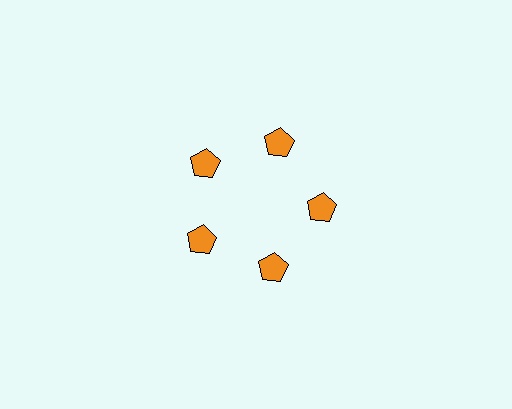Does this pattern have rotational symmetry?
Yes, this pattern has 5-fold rotational symmetry. It looks the same after rotating 72 degrees around the center.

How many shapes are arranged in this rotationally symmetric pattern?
There are 5 shapes, arranged in 5 groups of 1.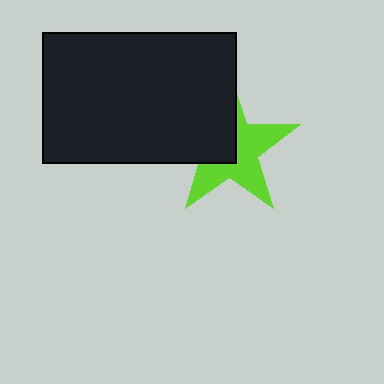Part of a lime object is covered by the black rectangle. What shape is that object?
It is a star.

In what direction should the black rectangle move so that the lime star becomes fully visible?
The black rectangle should move toward the upper-left. That is the shortest direction to clear the overlap and leave the lime star fully visible.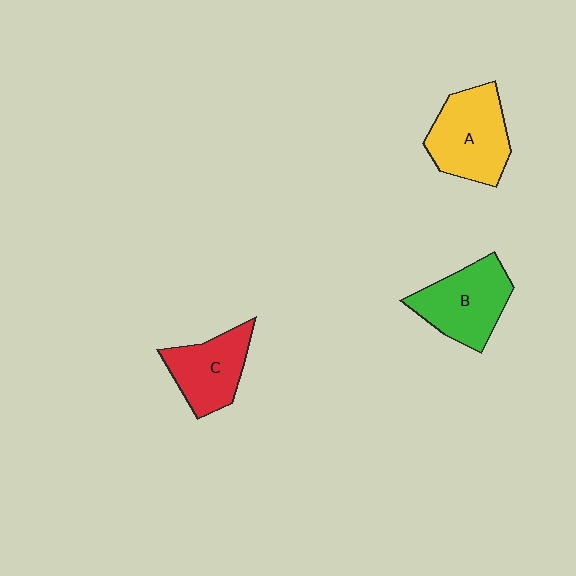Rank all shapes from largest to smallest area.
From largest to smallest: A (yellow), B (green), C (red).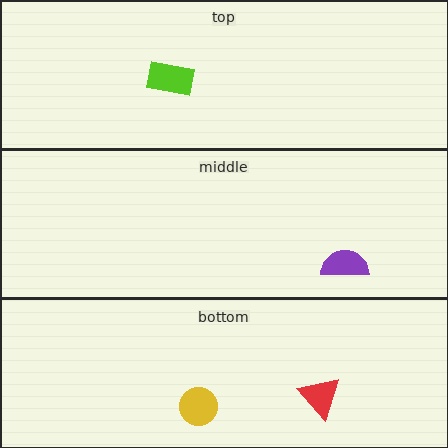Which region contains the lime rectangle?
The top region.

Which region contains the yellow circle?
The bottom region.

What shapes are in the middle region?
The purple semicircle.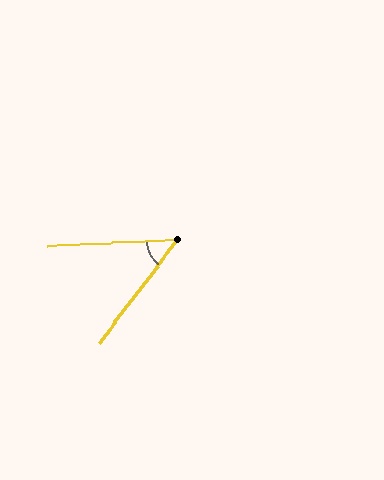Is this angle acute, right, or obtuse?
It is acute.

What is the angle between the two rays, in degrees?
Approximately 50 degrees.